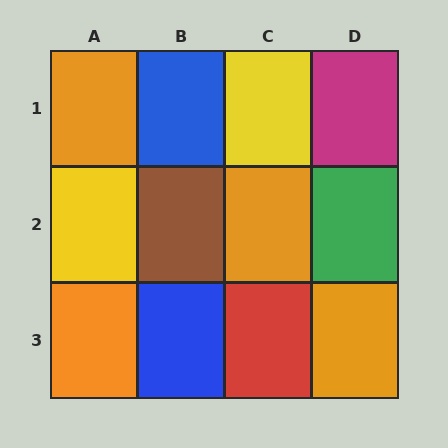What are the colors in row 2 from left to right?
Yellow, brown, orange, green.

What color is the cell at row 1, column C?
Yellow.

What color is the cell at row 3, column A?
Orange.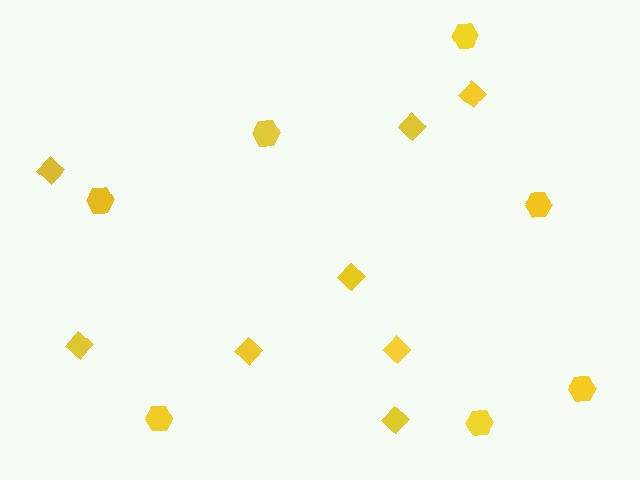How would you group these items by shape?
There are 2 groups: one group of diamonds (8) and one group of hexagons (7).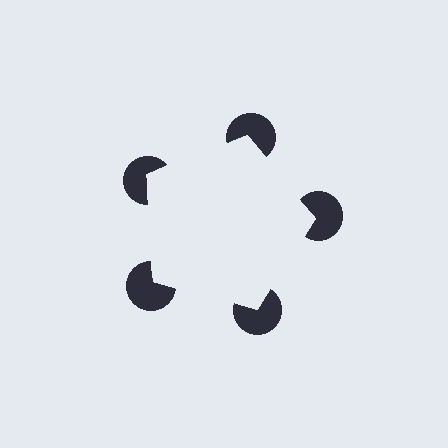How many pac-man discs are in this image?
There are 5 — one at each vertex of the illusory pentagon.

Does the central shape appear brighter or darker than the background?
It typically appears slightly brighter than the background, even though no actual brightness change is drawn.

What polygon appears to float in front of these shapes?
An illusory pentagon — its edges are inferred from the aligned wedge cuts in the pac-man discs, not physically drawn.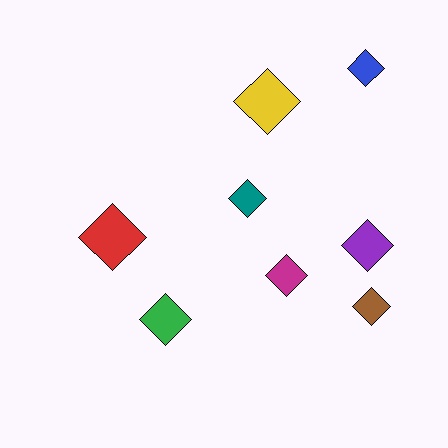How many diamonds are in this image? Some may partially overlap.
There are 8 diamonds.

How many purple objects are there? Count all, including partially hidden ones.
There is 1 purple object.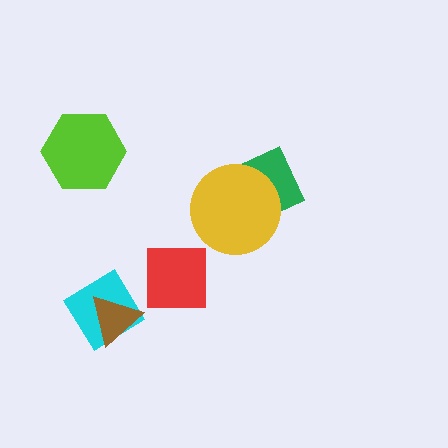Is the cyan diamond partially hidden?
Yes, it is partially covered by another shape.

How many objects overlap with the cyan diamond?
1 object overlaps with the cyan diamond.